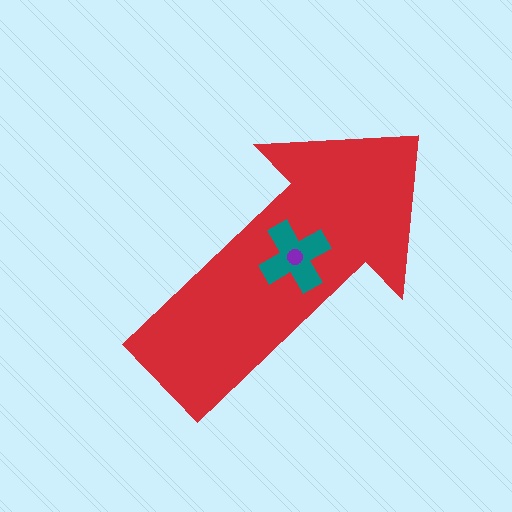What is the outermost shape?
The red arrow.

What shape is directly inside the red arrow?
The teal cross.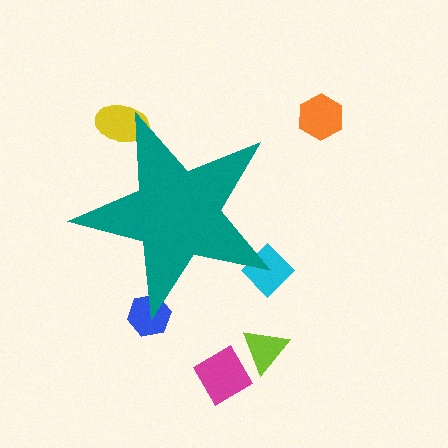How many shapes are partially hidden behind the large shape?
3 shapes are partially hidden.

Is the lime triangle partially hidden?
No, the lime triangle is fully visible.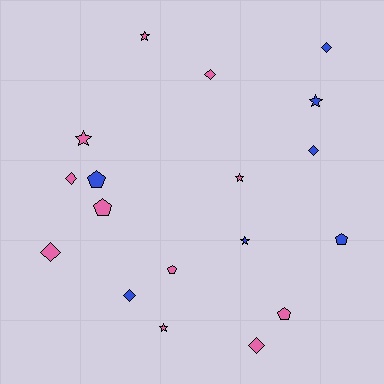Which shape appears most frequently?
Diamond, with 7 objects.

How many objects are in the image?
There are 18 objects.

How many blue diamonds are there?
There are 3 blue diamonds.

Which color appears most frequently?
Pink, with 11 objects.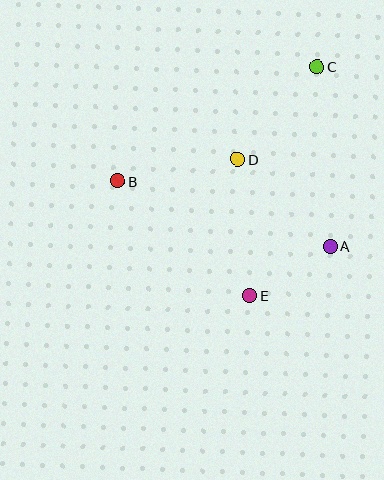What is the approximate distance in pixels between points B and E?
The distance between B and E is approximately 174 pixels.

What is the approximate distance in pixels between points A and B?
The distance between A and B is approximately 222 pixels.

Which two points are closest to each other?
Points A and E are closest to each other.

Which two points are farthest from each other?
Points C and E are farthest from each other.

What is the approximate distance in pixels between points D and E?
The distance between D and E is approximately 136 pixels.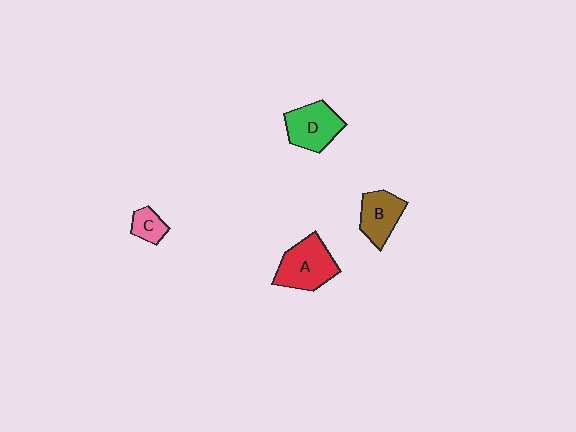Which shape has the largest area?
Shape A (red).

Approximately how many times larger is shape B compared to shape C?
Approximately 1.9 times.